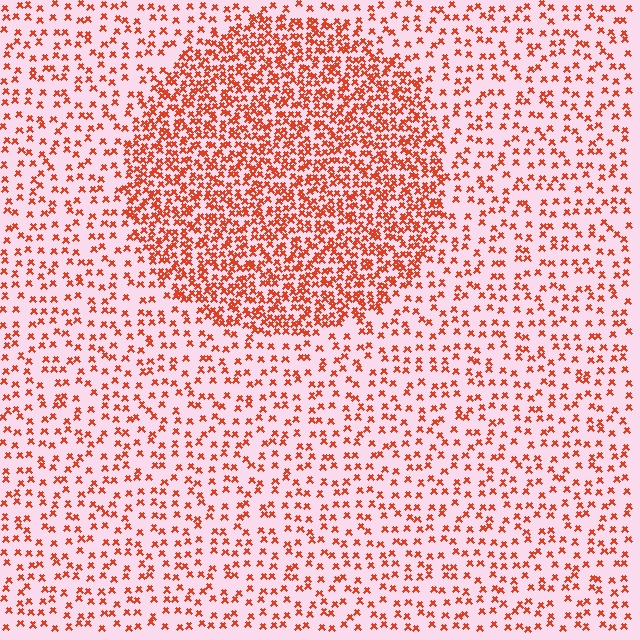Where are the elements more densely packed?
The elements are more densely packed inside the circle boundary.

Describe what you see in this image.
The image contains small red elements arranged at two different densities. A circle-shaped region is visible where the elements are more densely packed than the surrounding area.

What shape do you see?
I see a circle.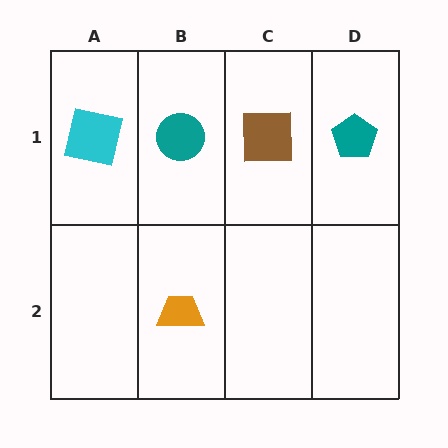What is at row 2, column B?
An orange trapezoid.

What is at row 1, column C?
A brown square.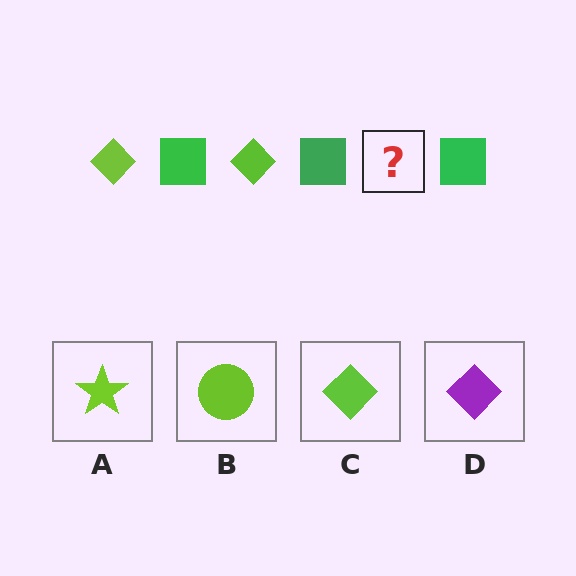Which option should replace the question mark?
Option C.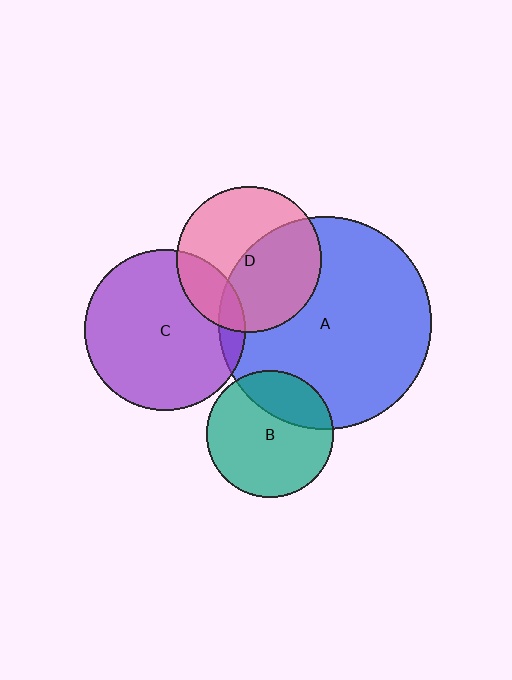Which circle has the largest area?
Circle A (blue).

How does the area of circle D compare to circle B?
Approximately 1.3 times.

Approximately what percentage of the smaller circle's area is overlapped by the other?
Approximately 10%.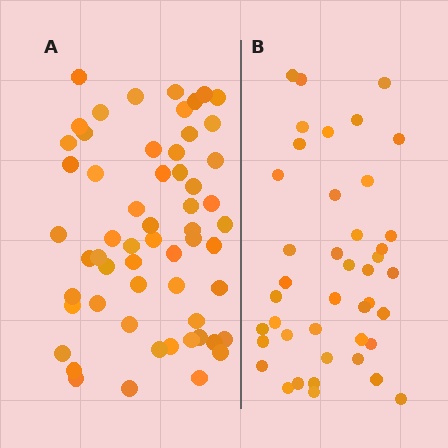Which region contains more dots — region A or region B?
Region A (the left region) has more dots.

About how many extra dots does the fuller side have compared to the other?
Region A has approximately 15 more dots than region B.